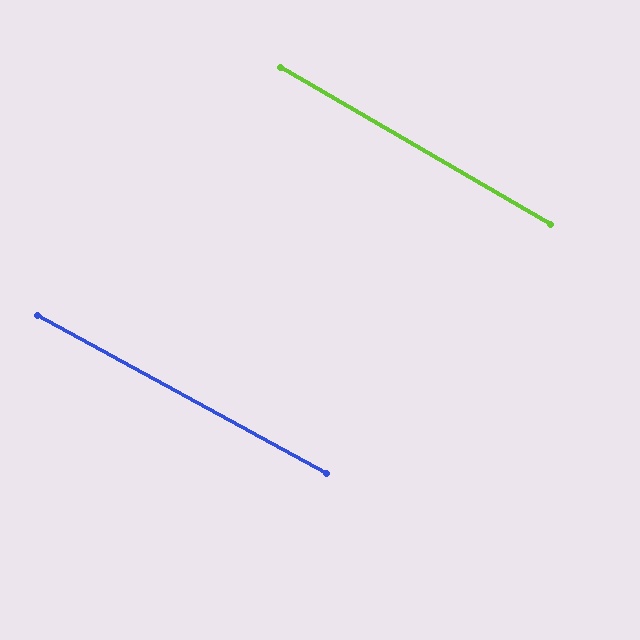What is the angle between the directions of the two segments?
Approximately 2 degrees.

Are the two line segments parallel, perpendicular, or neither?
Parallel — their directions differ by only 1.6°.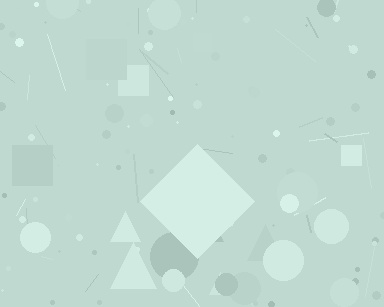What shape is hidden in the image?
A diamond is hidden in the image.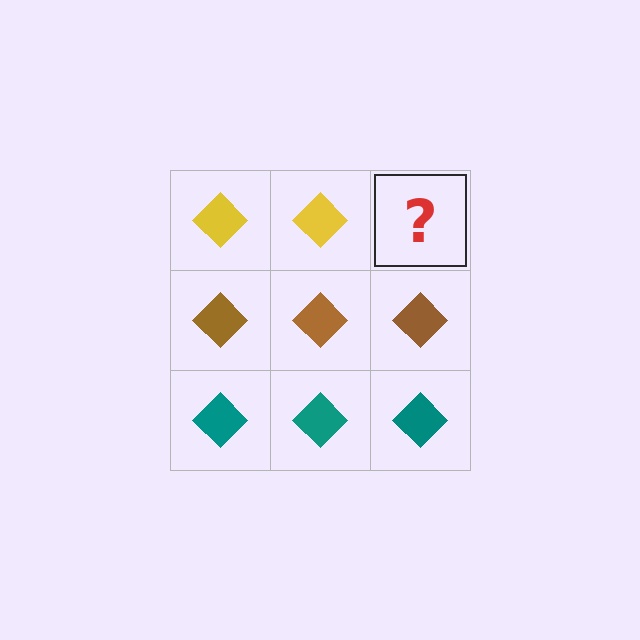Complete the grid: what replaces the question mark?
The question mark should be replaced with a yellow diamond.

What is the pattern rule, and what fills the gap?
The rule is that each row has a consistent color. The gap should be filled with a yellow diamond.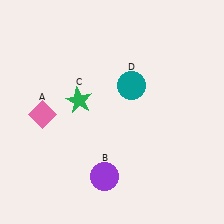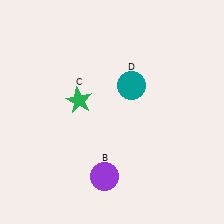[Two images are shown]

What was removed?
The pink diamond (A) was removed in Image 2.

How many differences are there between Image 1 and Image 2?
There is 1 difference between the two images.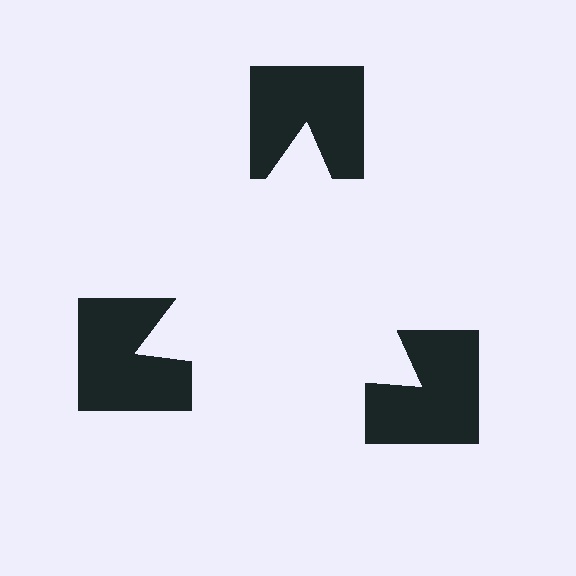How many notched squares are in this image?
There are 3 — one at each vertex of the illusory triangle.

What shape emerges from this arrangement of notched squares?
An illusory triangle — its edges are inferred from the aligned wedge cuts in the notched squares, not physically drawn.